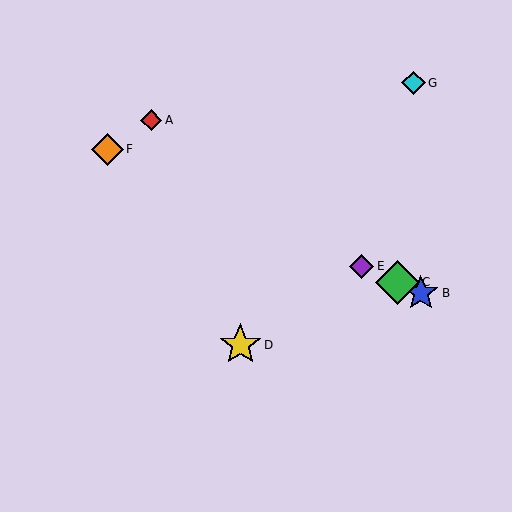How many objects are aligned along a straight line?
4 objects (B, C, E, F) are aligned along a straight line.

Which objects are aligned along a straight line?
Objects B, C, E, F are aligned along a straight line.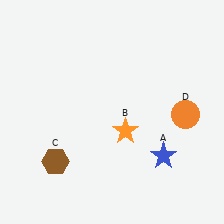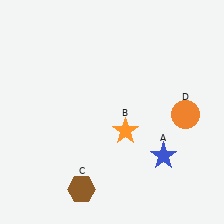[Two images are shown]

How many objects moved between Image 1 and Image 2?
1 object moved between the two images.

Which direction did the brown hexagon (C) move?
The brown hexagon (C) moved down.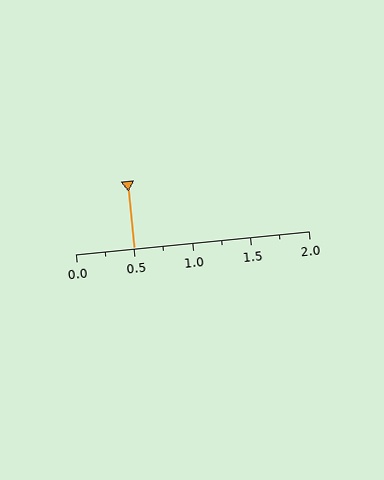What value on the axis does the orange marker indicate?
The marker indicates approximately 0.5.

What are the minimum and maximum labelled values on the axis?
The axis runs from 0.0 to 2.0.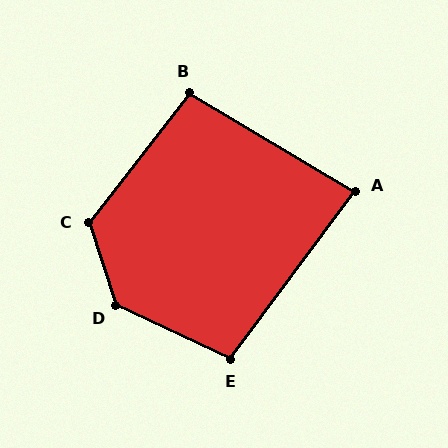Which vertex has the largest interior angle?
D, at approximately 133 degrees.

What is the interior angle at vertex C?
Approximately 124 degrees (obtuse).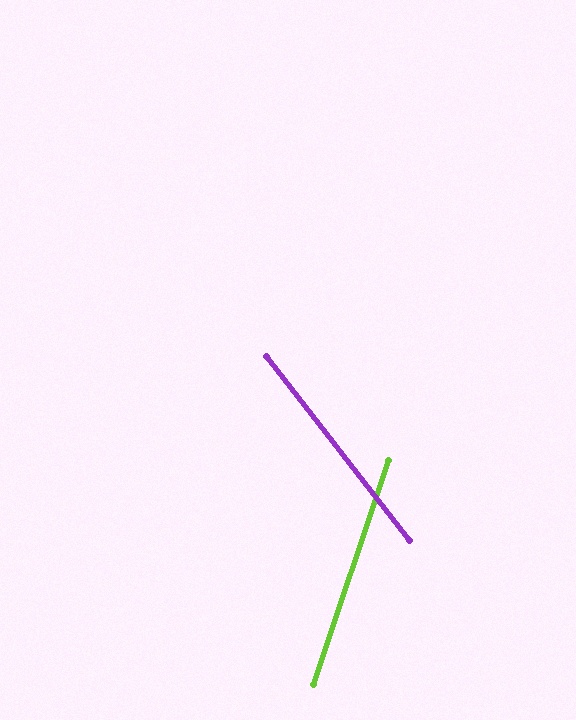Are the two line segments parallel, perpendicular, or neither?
Neither parallel nor perpendicular — they differ by about 56°.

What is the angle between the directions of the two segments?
Approximately 56 degrees.